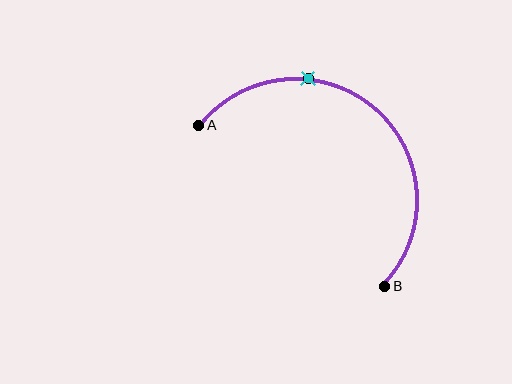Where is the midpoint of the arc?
The arc midpoint is the point on the curve farthest from the straight line joining A and B. It sits above and to the right of that line.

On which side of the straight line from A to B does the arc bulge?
The arc bulges above and to the right of the straight line connecting A and B.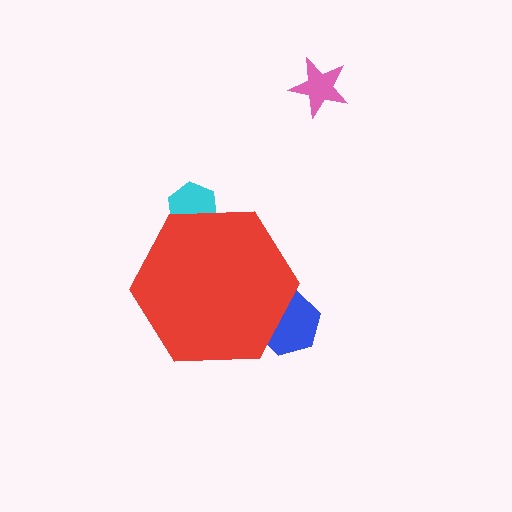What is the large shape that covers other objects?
A red hexagon.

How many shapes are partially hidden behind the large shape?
2 shapes are partially hidden.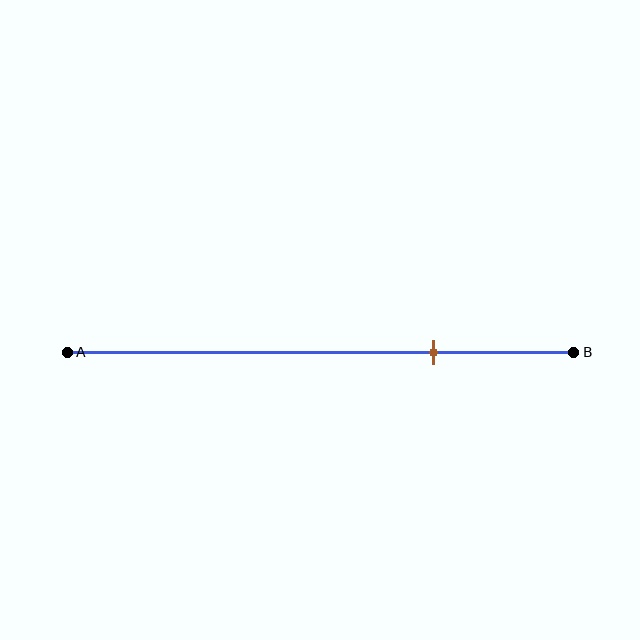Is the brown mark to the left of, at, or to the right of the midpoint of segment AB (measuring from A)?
The brown mark is to the right of the midpoint of segment AB.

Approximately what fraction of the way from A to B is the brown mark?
The brown mark is approximately 70% of the way from A to B.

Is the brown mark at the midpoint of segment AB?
No, the mark is at about 70% from A, not at the 50% midpoint.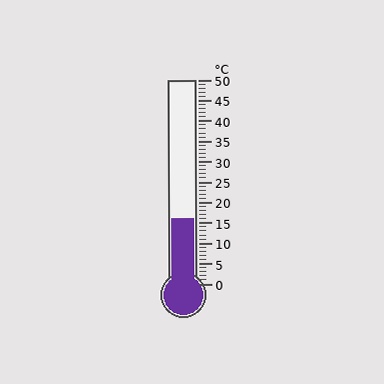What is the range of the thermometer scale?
The thermometer scale ranges from 0°C to 50°C.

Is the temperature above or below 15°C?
The temperature is above 15°C.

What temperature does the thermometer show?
The thermometer shows approximately 16°C.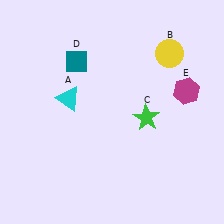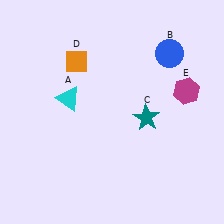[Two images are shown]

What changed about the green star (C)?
In Image 1, C is green. In Image 2, it changed to teal.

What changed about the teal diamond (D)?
In Image 1, D is teal. In Image 2, it changed to orange.